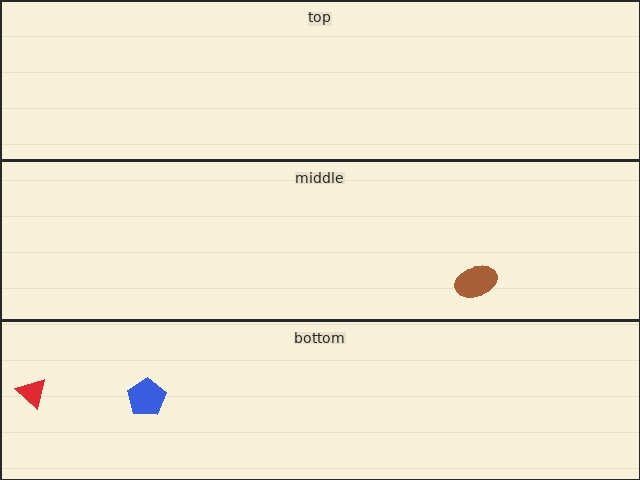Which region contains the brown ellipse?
The middle region.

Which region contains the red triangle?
The bottom region.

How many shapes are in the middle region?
1.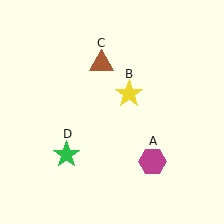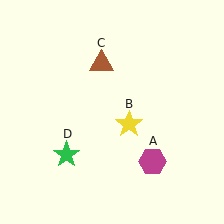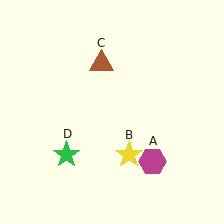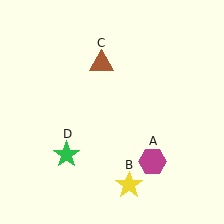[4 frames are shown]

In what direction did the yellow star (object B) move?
The yellow star (object B) moved down.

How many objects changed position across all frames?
1 object changed position: yellow star (object B).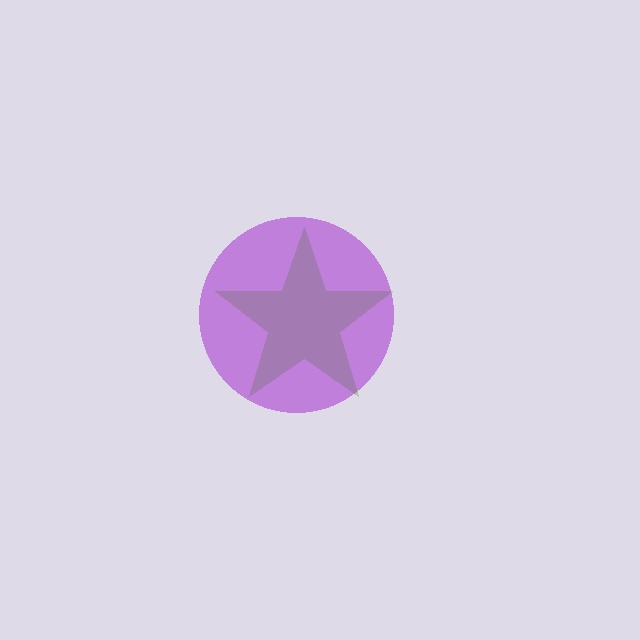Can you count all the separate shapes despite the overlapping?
Yes, there are 2 separate shapes.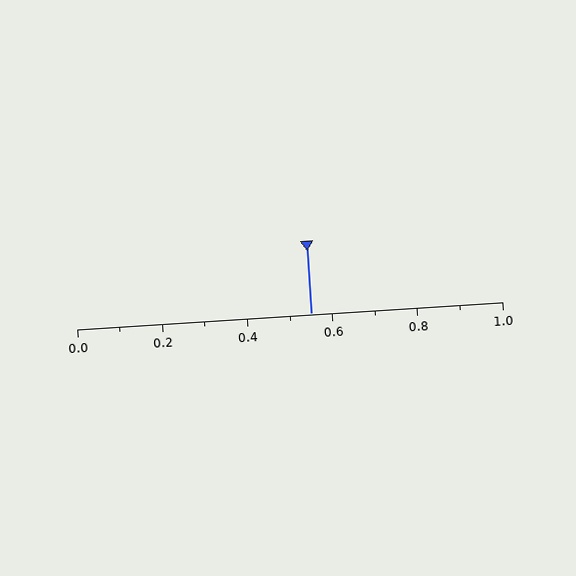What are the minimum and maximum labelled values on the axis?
The axis runs from 0.0 to 1.0.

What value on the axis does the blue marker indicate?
The marker indicates approximately 0.55.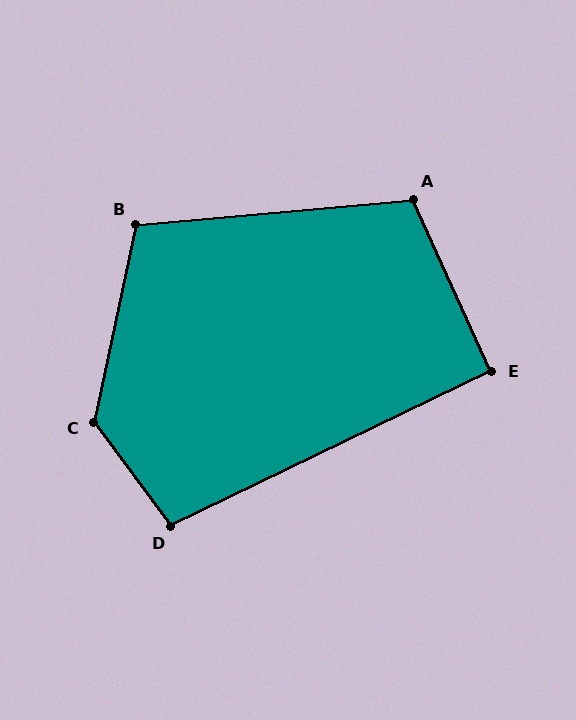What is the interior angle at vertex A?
Approximately 109 degrees (obtuse).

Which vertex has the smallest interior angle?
E, at approximately 91 degrees.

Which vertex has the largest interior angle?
C, at approximately 132 degrees.